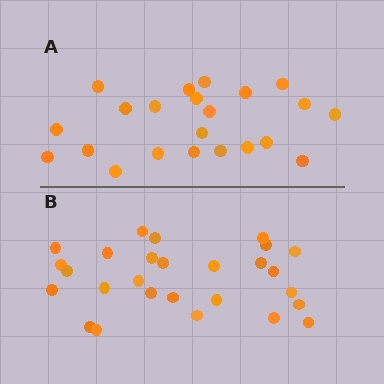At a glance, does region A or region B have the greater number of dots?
Region B (the bottom region) has more dots.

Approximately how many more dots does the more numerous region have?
Region B has about 5 more dots than region A.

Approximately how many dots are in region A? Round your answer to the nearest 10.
About 20 dots. (The exact count is 22, which rounds to 20.)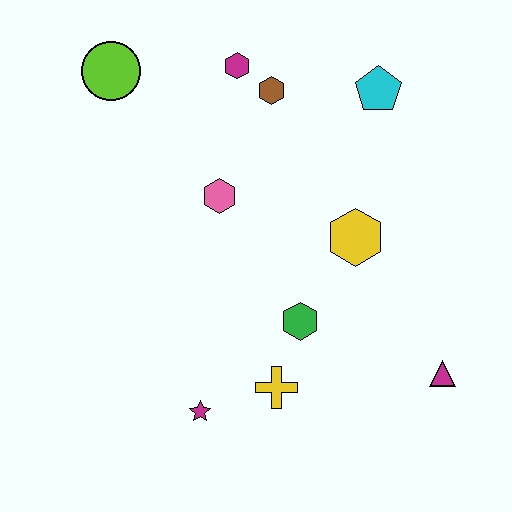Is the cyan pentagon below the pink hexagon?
No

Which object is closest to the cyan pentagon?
The brown hexagon is closest to the cyan pentagon.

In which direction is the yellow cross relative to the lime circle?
The yellow cross is below the lime circle.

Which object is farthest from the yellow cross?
The lime circle is farthest from the yellow cross.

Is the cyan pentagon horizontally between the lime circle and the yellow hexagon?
No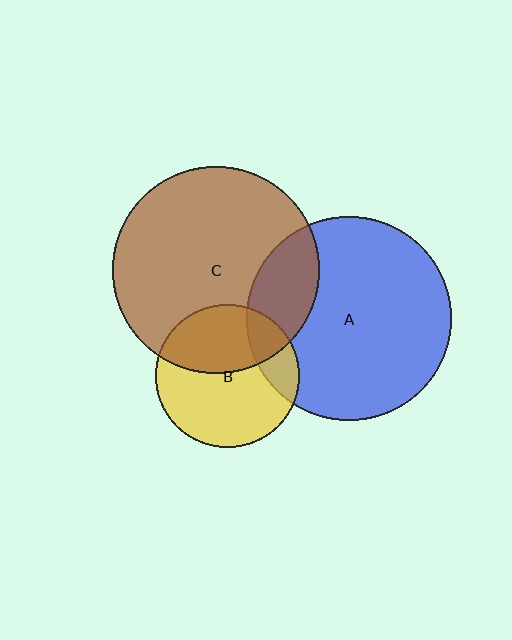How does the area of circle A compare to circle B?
Approximately 2.0 times.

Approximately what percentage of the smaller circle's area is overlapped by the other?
Approximately 40%.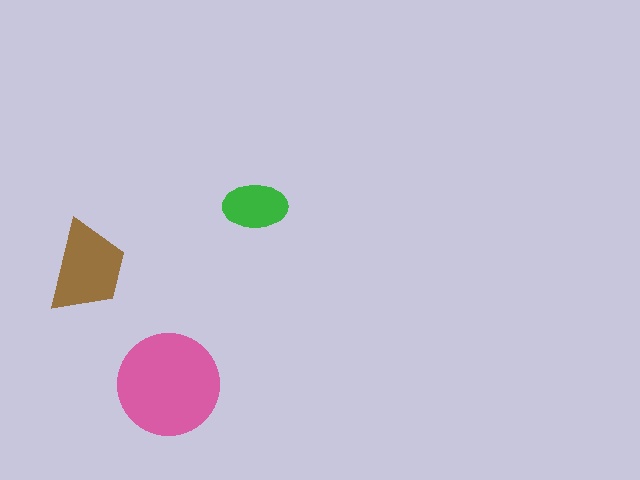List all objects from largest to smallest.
The pink circle, the brown trapezoid, the green ellipse.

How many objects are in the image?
There are 3 objects in the image.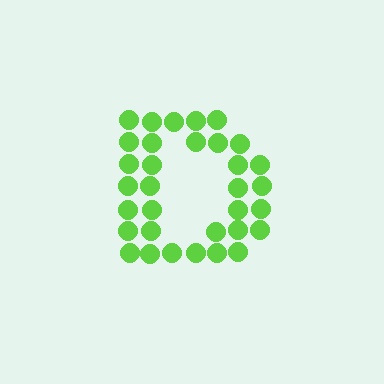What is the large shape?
The large shape is the letter D.